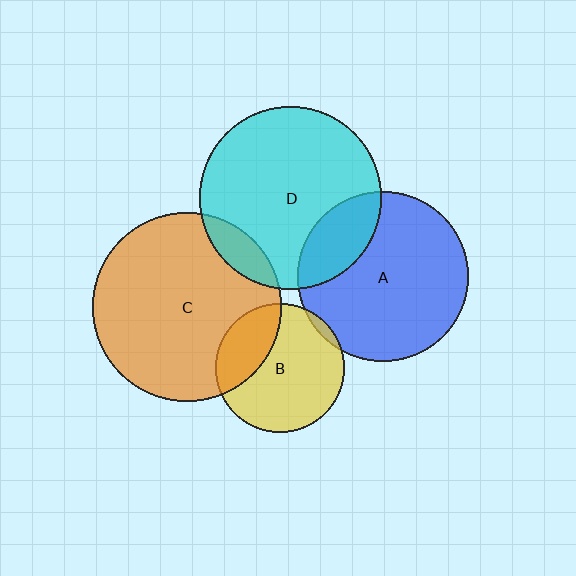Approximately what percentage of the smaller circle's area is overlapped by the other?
Approximately 30%.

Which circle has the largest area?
Circle C (orange).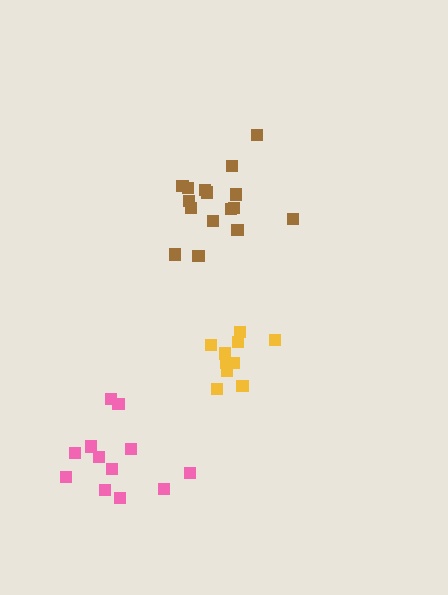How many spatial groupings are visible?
There are 3 spatial groupings.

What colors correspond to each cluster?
The clusters are colored: pink, brown, yellow.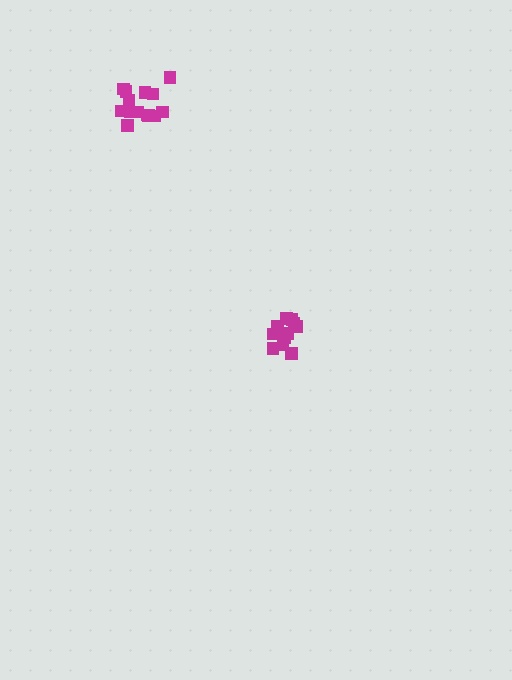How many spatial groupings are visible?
There are 2 spatial groupings.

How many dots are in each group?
Group 1: 14 dots, Group 2: 11 dots (25 total).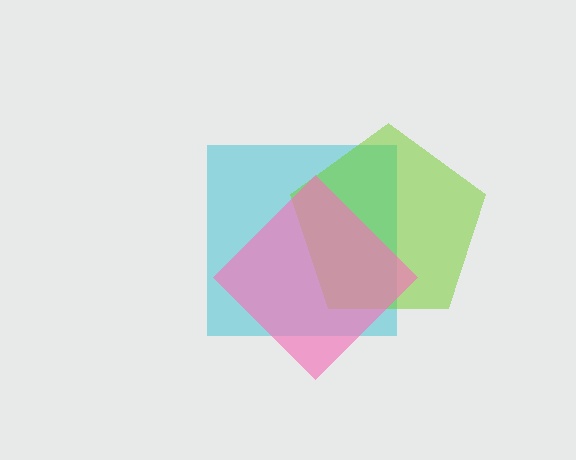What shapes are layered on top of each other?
The layered shapes are: a cyan square, a lime pentagon, a pink diamond.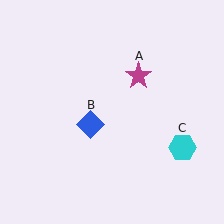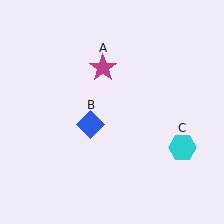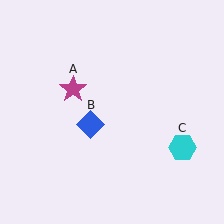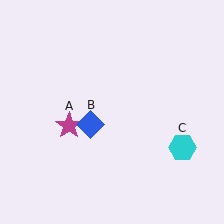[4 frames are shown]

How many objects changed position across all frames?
1 object changed position: magenta star (object A).